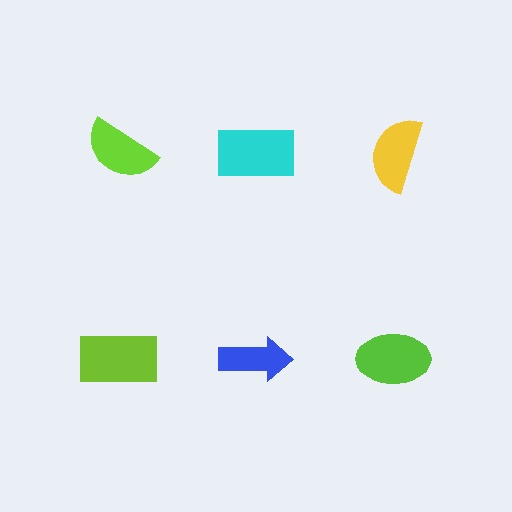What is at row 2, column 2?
A blue arrow.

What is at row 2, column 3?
A lime ellipse.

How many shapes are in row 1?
3 shapes.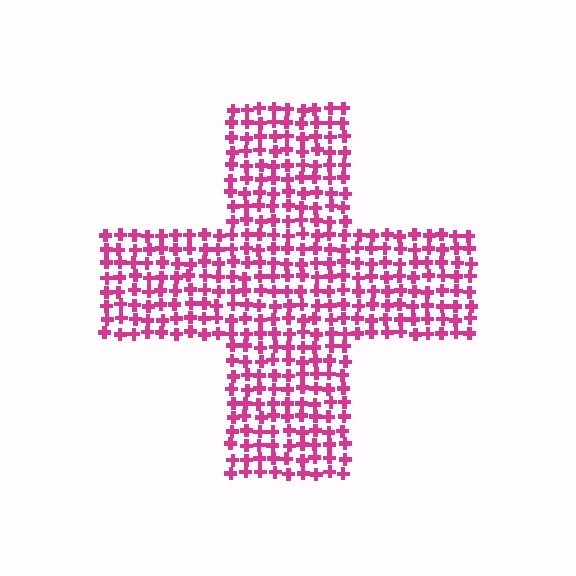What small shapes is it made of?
It is made of small crosses.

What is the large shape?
The large shape is a cross.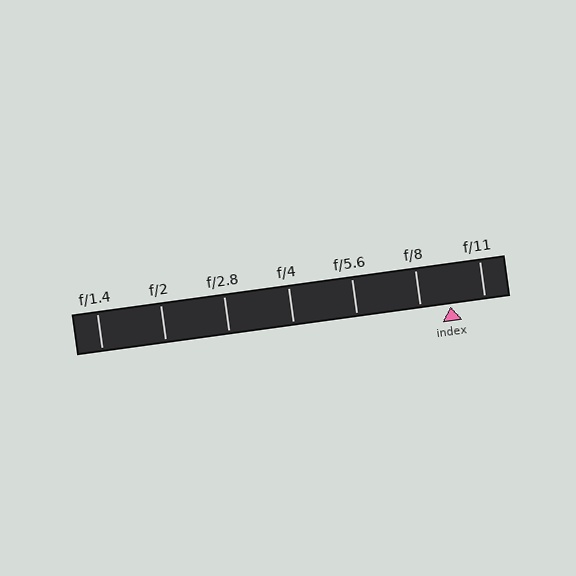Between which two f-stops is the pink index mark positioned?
The index mark is between f/8 and f/11.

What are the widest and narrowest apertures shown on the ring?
The widest aperture shown is f/1.4 and the narrowest is f/11.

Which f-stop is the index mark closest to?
The index mark is closest to f/8.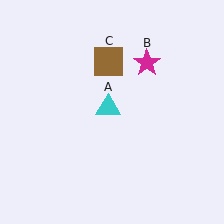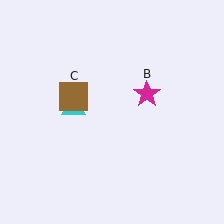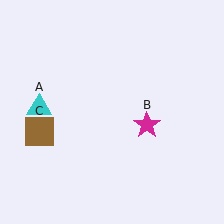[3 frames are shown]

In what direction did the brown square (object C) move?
The brown square (object C) moved down and to the left.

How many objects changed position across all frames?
3 objects changed position: cyan triangle (object A), magenta star (object B), brown square (object C).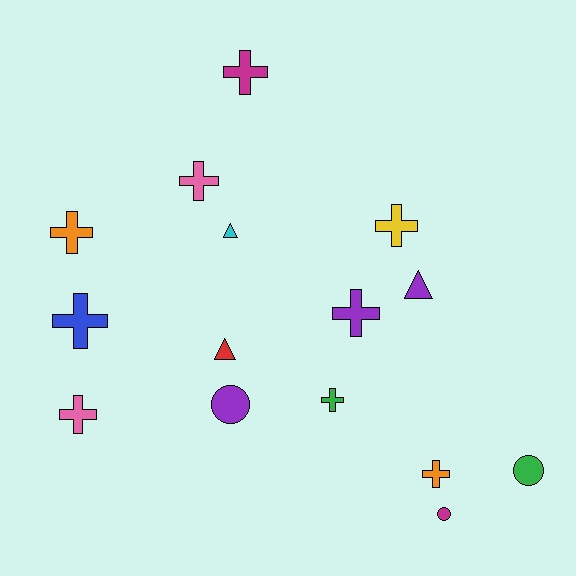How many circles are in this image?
There are 3 circles.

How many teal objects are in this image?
There are no teal objects.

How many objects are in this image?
There are 15 objects.